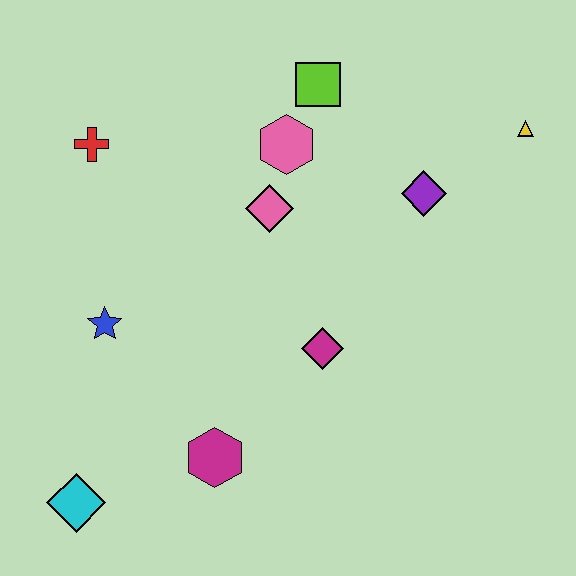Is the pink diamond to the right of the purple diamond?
No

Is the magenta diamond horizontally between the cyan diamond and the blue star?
No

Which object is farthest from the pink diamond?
The cyan diamond is farthest from the pink diamond.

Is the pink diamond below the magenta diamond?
No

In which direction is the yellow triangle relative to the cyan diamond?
The yellow triangle is to the right of the cyan diamond.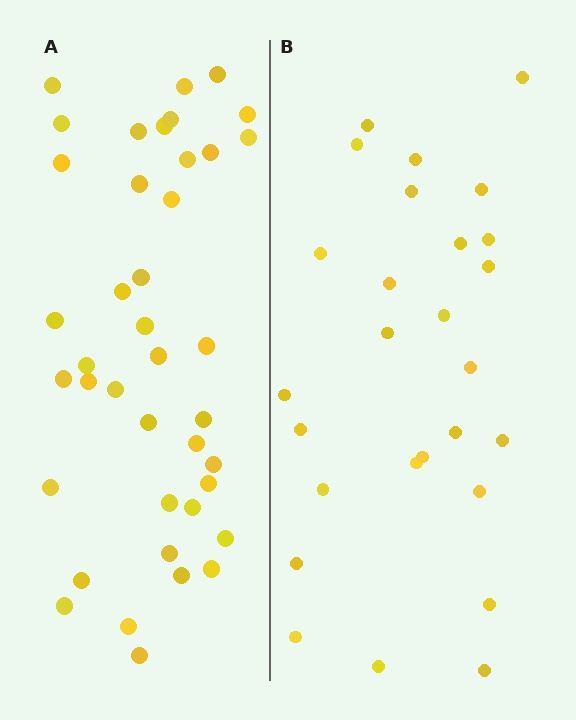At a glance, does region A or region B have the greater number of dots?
Region A (the left region) has more dots.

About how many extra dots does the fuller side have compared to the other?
Region A has approximately 15 more dots than region B.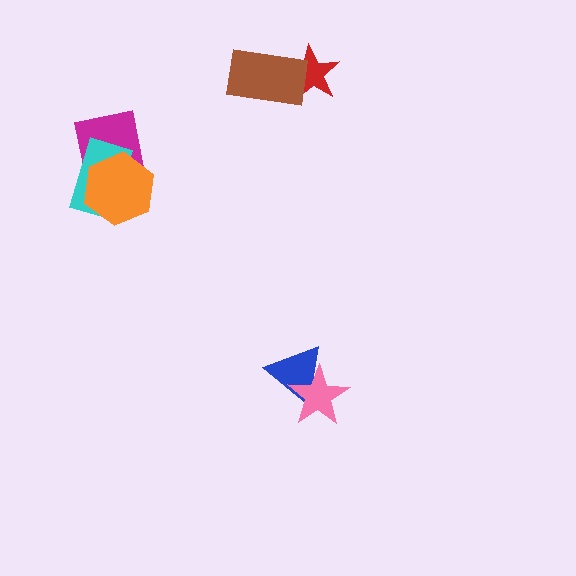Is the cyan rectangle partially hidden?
Yes, it is partially covered by another shape.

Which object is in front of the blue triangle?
The pink star is in front of the blue triangle.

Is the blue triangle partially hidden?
Yes, it is partially covered by another shape.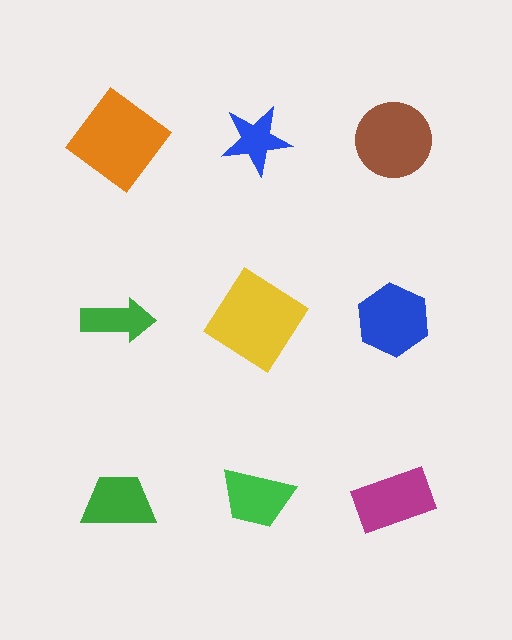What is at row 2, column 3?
A blue hexagon.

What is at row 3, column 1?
A green trapezoid.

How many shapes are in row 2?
3 shapes.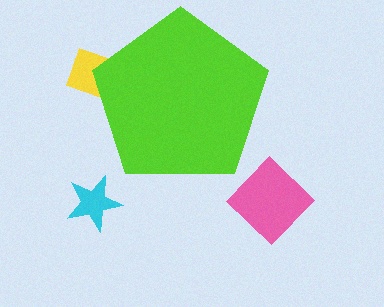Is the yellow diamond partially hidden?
Yes, the yellow diamond is partially hidden behind the lime pentagon.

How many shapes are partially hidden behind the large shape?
1 shape is partially hidden.